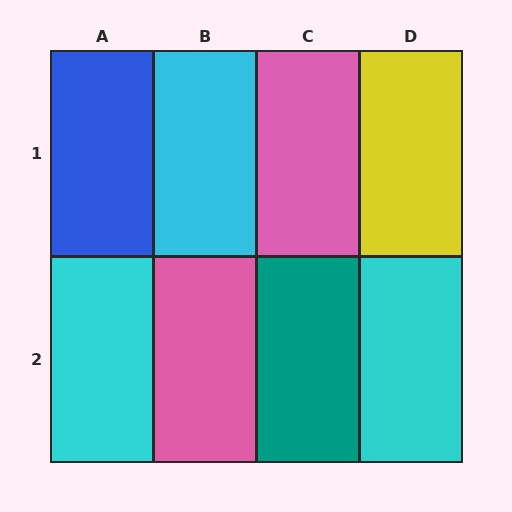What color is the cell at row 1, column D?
Yellow.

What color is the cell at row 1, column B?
Cyan.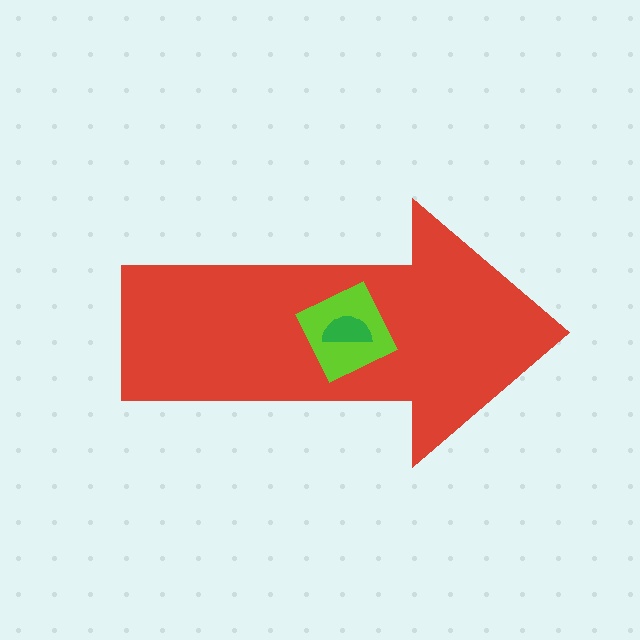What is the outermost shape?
The red arrow.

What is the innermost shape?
The green semicircle.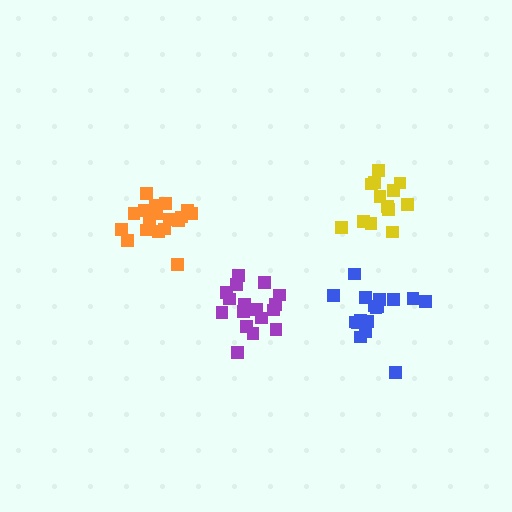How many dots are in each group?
Group 1: 18 dots, Group 2: 17 dots, Group 3: 17 dots, Group 4: 13 dots (65 total).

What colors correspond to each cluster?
The clusters are colored: orange, purple, blue, yellow.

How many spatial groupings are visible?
There are 4 spatial groupings.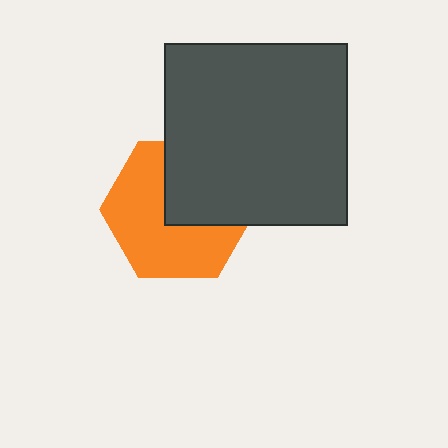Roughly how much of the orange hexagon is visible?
About half of it is visible (roughly 60%).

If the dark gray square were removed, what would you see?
You would see the complete orange hexagon.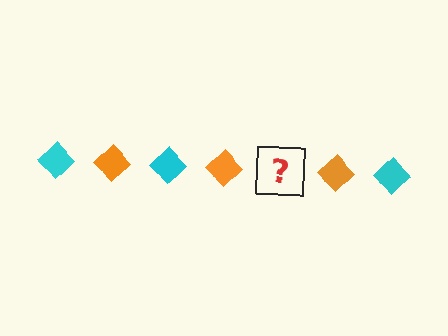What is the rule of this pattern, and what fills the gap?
The rule is that the pattern cycles through cyan, orange diamonds. The gap should be filled with a cyan diamond.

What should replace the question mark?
The question mark should be replaced with a cyan diamond.